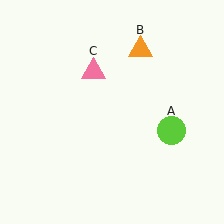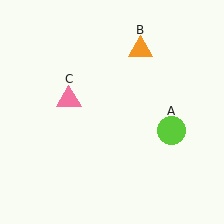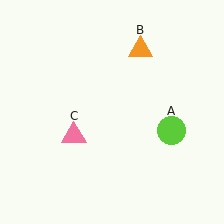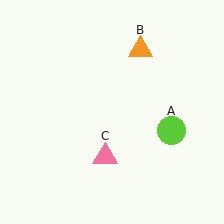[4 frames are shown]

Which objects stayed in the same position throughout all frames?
Lime circle (object A) and orange triangle (object B) remained stationary.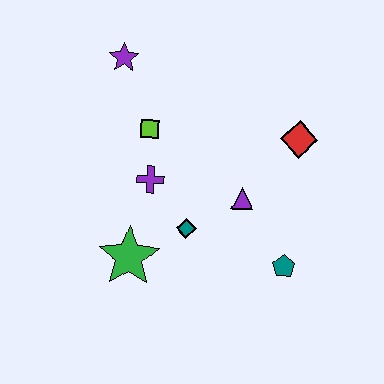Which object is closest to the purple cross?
The lime square is closest to the purple cross.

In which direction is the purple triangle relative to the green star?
The purple triangle is to the right of the green star.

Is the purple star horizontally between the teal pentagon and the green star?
No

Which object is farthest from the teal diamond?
The purple star is farthest from the teal diamond.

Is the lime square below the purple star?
Yes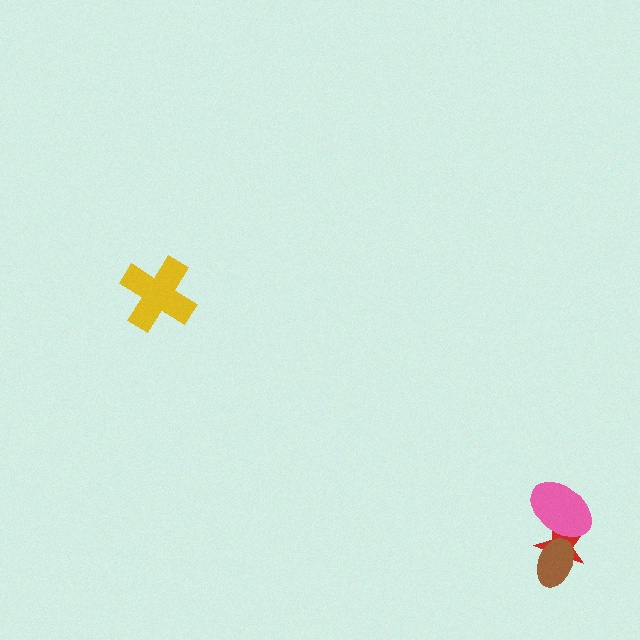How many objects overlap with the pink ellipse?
1 object overlaps with the pink ellipse.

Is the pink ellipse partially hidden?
No, no other shape covers it.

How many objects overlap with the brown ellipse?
1 object overlaps with the brown ellipse.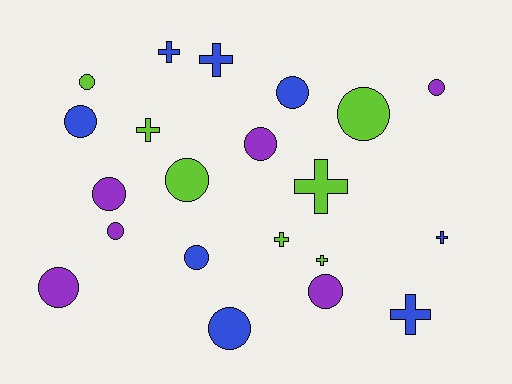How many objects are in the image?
There are 21 objects.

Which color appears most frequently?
Blue, with 8 objects.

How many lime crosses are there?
There are 4 lime crosses.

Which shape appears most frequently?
Circle, with 13 objects.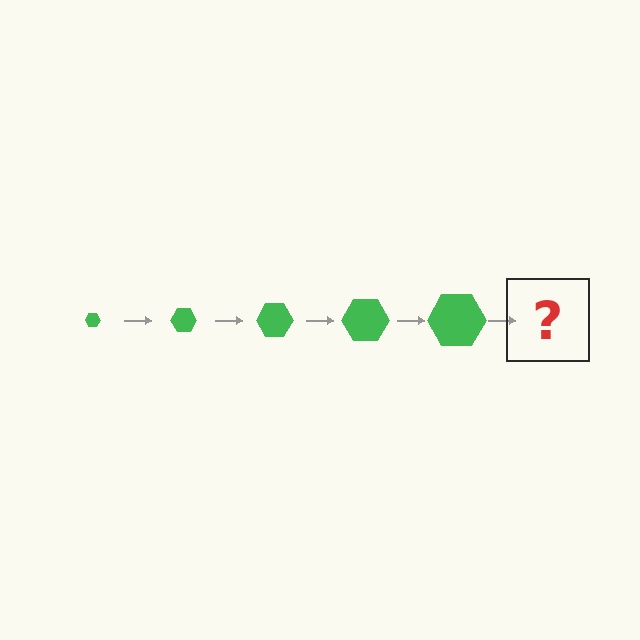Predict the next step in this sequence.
The next step is a green hexagon, larger than the previous one.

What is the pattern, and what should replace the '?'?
The pattern is that the hexagon gets progressively larger each step. The '?' should be a green hexagon, larger than the previous one.